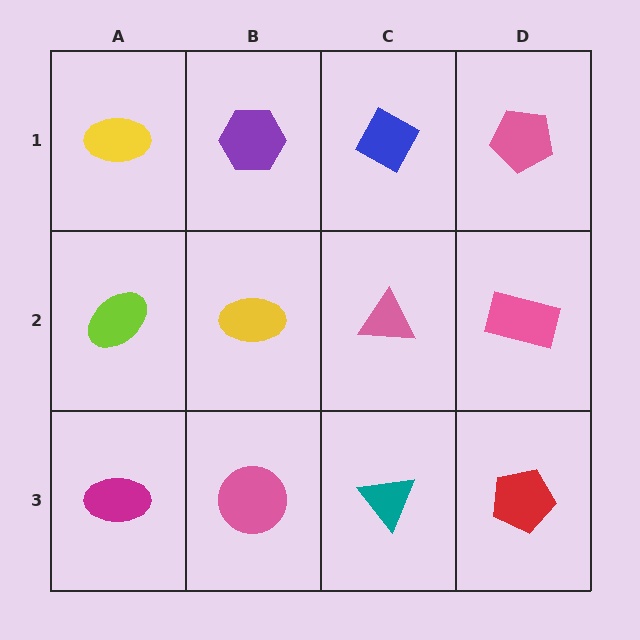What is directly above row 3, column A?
A lime ellipse.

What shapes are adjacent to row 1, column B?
A yellow ellipse (row 2, column B), a yellow ellipse (row 1, column A), a blue diamond (row 1, column C).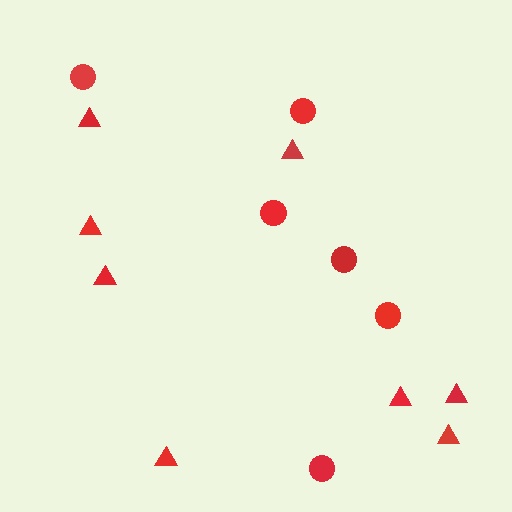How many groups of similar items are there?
There are 2 groups: one group of circles (6) and one group of triangles (8).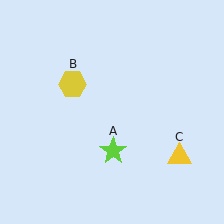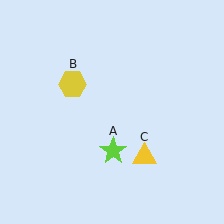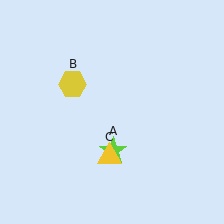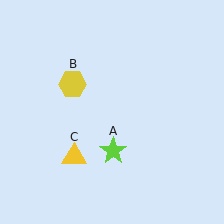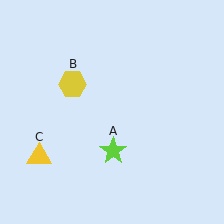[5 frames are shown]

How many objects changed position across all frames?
1 object changed position: yellow triangle (object C).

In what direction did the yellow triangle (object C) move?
The yellow triangle (object C) moved left.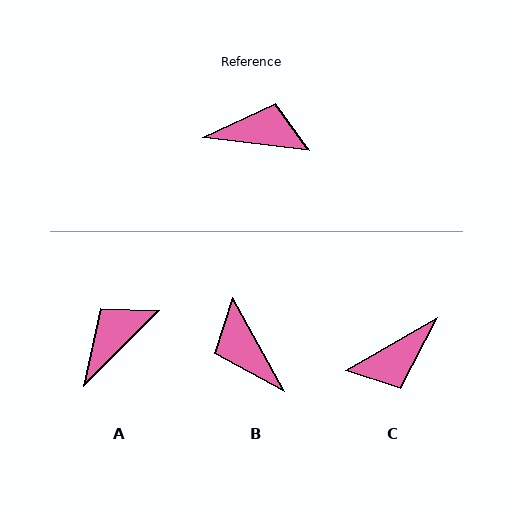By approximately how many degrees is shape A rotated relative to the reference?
Approximately 52 degrees counter-clockwise.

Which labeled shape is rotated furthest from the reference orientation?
C, about 143 degrees away.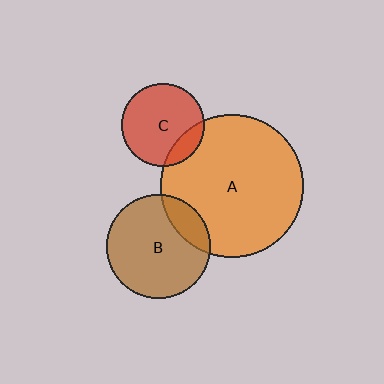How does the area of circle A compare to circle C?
Approximately 3.0 times.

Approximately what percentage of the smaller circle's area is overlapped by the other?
Approximately 15%.